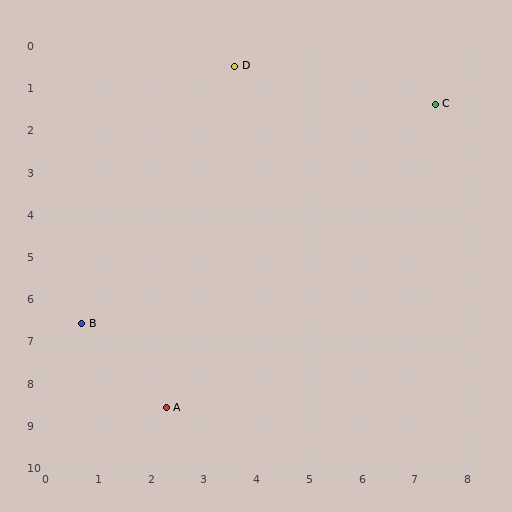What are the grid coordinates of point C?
Point C is at approximately (7.4, 1.4).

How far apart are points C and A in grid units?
Points C and A are about 8.8 grid units apart.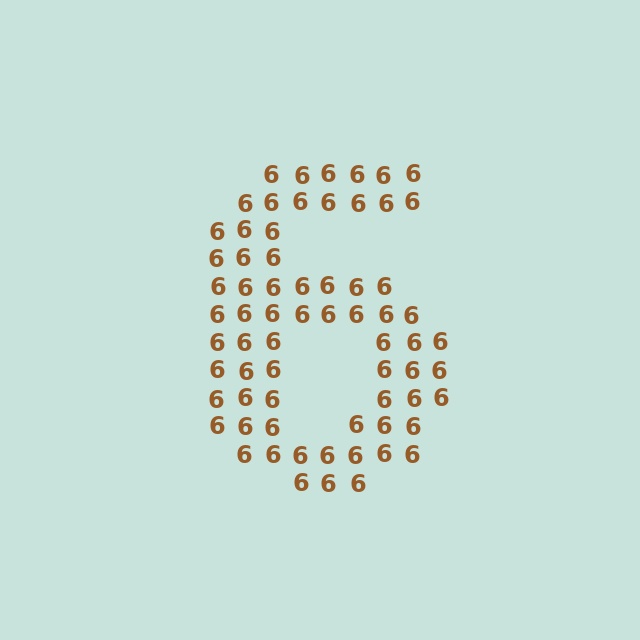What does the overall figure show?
The overall figure shows the digit 6.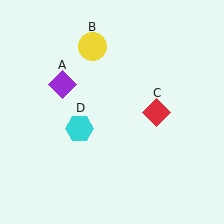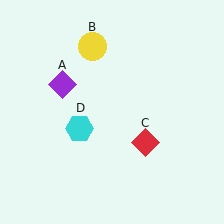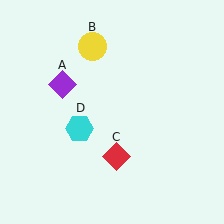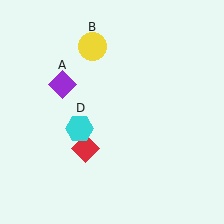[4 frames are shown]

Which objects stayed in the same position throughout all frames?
Purple diamond (object A) and yellow circle (object B) and cyan hexagon (object D) remained stationary.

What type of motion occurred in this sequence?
The red diamond (object C) rotated clockwise around the center of the scene.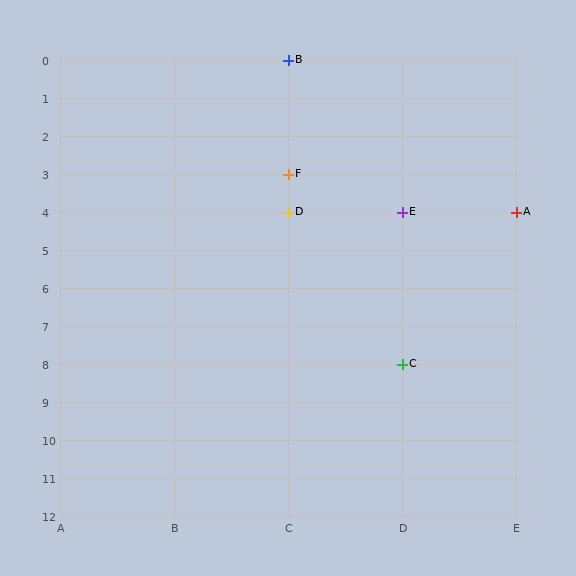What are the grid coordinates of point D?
Point D is at grid coordinates (C, 4).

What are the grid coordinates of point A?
Point A is at grid coordinates (E, 4).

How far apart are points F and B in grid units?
Points F and B are 3 rows apart.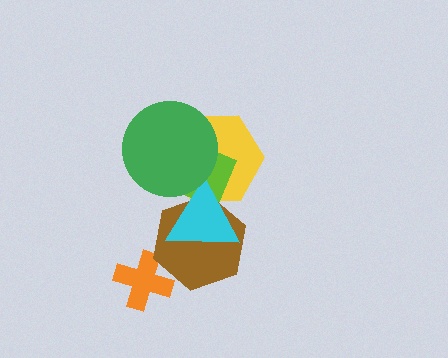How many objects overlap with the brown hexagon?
4 objects overlap with the brown hexagon.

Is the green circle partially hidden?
No, no other shape covers it.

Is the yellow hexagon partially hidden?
Yes, it is partially covered by another shape.